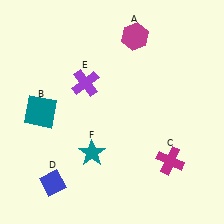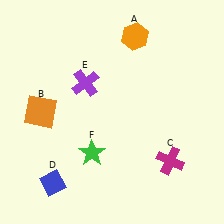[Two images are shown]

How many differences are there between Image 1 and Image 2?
There are 3 differences between the two images.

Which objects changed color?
A changed from magenta to orange. B changed from teal to orange. F changed from teal to green.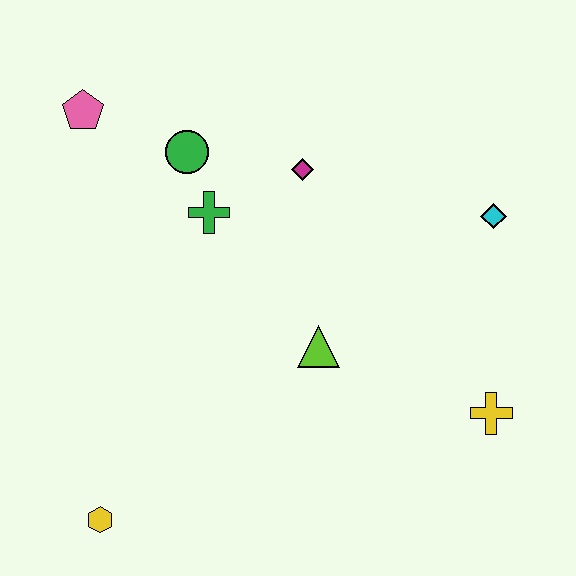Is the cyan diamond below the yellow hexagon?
No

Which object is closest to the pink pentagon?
The green circle is closest to the pink pentagon.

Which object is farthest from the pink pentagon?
The yellow cross is farthest from the pink pentagon.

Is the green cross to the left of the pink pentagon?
No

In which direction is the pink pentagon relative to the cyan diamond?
The pink pentagon is to the left of the cyan diamond.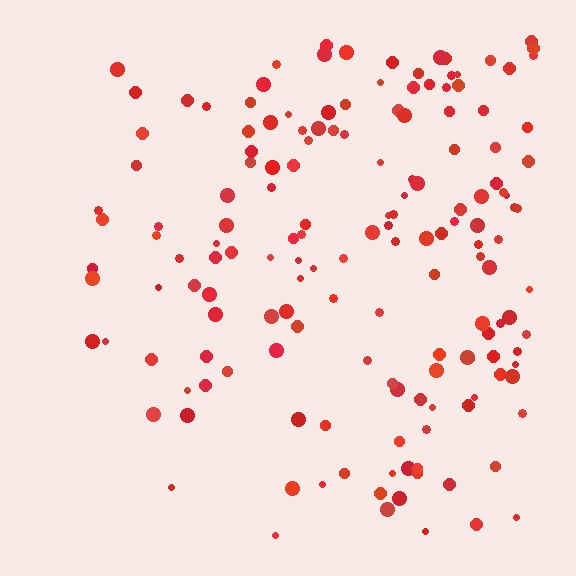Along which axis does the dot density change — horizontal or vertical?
Horizontal.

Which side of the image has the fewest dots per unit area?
The left.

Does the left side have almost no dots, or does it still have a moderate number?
Still a moderate number, just noticeably fewer than the right.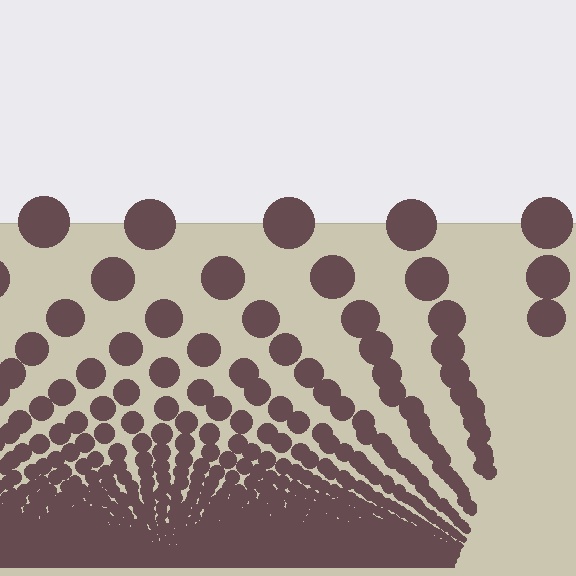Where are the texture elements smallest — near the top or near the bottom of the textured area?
Near the bottom.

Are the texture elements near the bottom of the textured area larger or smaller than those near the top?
Smaller. The gradient is inverted — elements near the bottom are smaller and denser.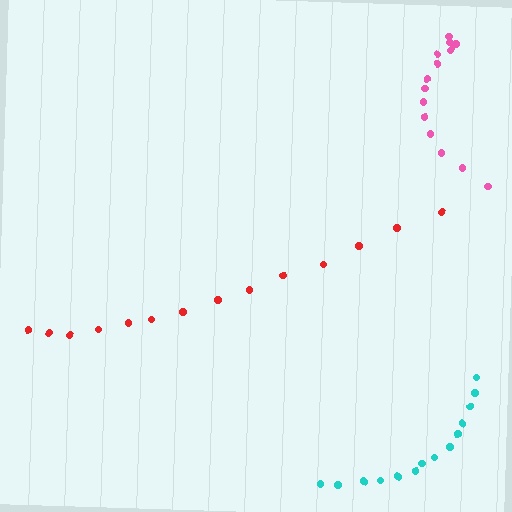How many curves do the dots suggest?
There are 3 distinct paths.